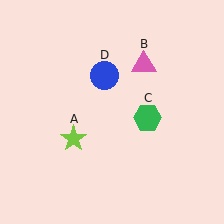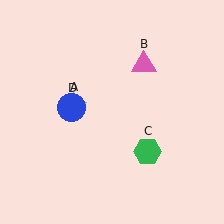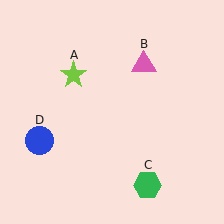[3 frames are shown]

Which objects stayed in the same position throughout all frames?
Pink triangle (object B) remained stationary.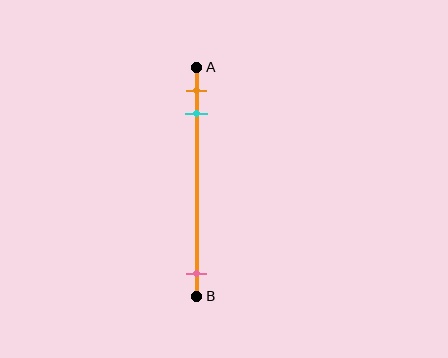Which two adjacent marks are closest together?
The orange and cyan marks are the closest adjacent pair.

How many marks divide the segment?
There are 3 marks dividing the segment.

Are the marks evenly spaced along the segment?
No, the marks are not evenly spaced.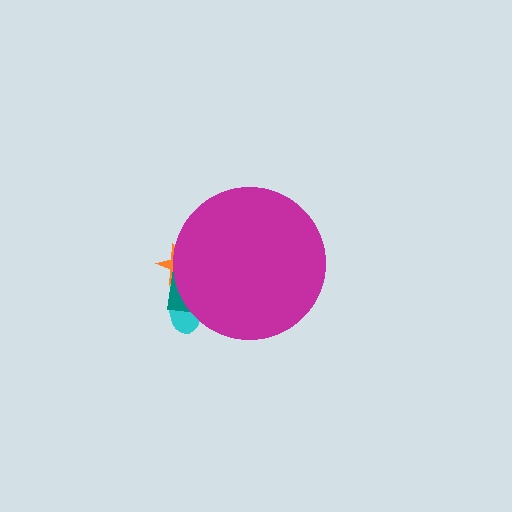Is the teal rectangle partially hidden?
Yes, the teal rectangle is partially hidden behind the magenta circle.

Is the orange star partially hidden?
Yes, the orange star is partially hidden behind the magenta circle.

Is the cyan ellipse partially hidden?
Yes, the cyan ellipse is partially hidden behind the magenta circle.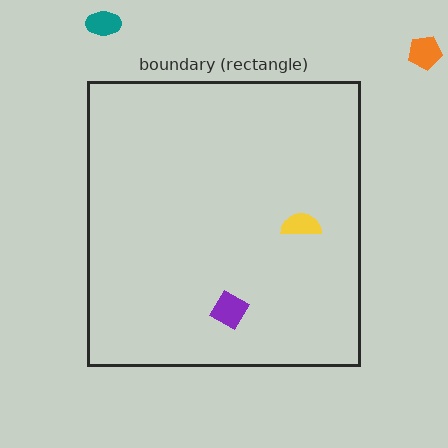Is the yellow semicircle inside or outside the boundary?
Inside.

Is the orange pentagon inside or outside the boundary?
Outside.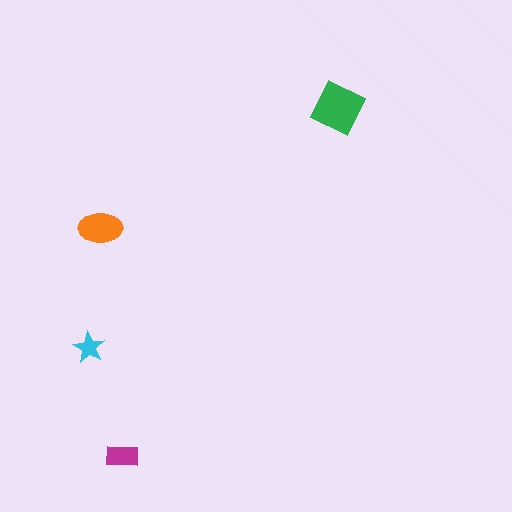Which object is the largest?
The green square.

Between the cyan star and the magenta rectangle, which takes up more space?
The magenta rectangle.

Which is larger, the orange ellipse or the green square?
The green square.